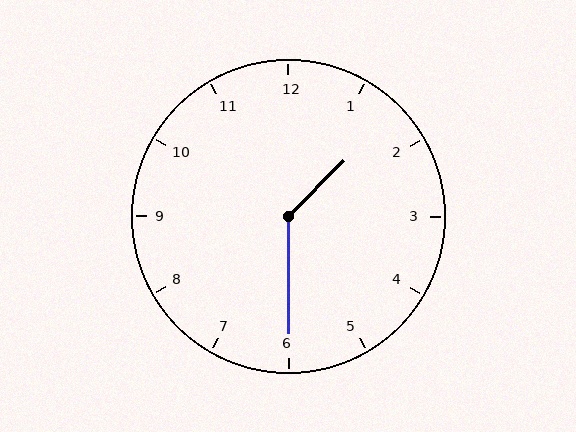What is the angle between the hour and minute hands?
Approximately 135 degrees.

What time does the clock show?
1:30.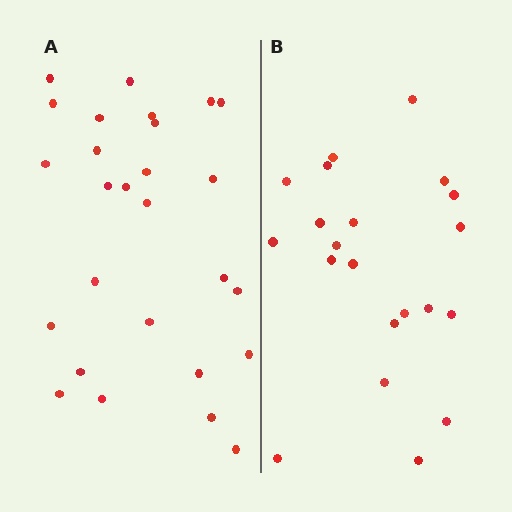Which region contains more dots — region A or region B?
Region A (the left region) has more dots.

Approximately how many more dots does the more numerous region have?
Region A has about 6 more dots than region B.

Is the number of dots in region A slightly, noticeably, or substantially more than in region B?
Region A has noticeably more, but not dramatically so. The ratio is roughly 1.3 to 1.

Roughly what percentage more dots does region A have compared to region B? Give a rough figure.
About 30% more.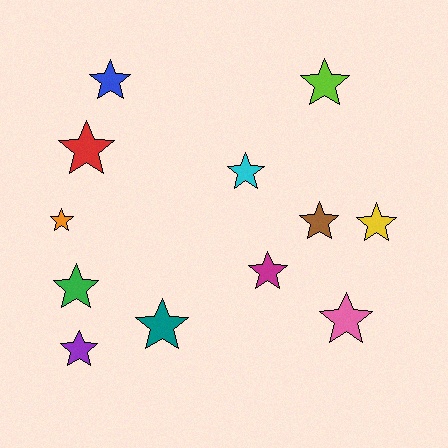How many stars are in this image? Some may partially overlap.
There are 12 stars.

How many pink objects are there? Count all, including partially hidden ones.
There is 1 pink object.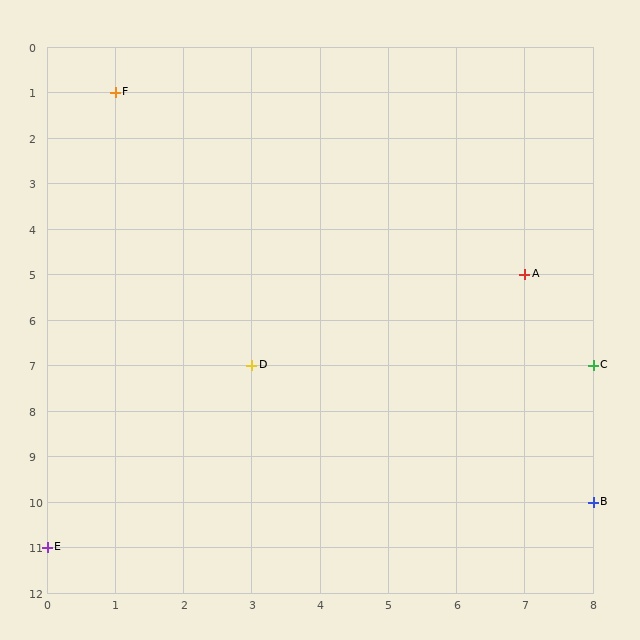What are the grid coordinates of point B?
Point B is at grid coordinates (8, 10).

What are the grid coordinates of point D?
Point D is at grid coordinates (3, 7).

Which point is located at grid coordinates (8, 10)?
Point B is at (8, 10).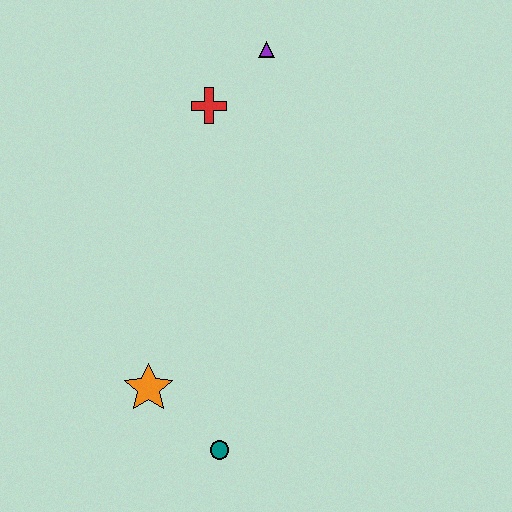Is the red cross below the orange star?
No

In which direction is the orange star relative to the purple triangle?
The orange star is below the purple triangle.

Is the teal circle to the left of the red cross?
No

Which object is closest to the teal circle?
The orange star is closest to the teal circle.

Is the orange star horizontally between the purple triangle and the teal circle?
No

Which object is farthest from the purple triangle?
The teal circle is farthest from the purple triangle.